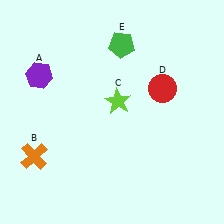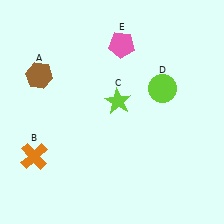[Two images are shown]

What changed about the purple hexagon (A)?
In Image 1, A is purple. In Image 2, it changed to brown.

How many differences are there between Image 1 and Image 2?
There are 3 differences between the two images.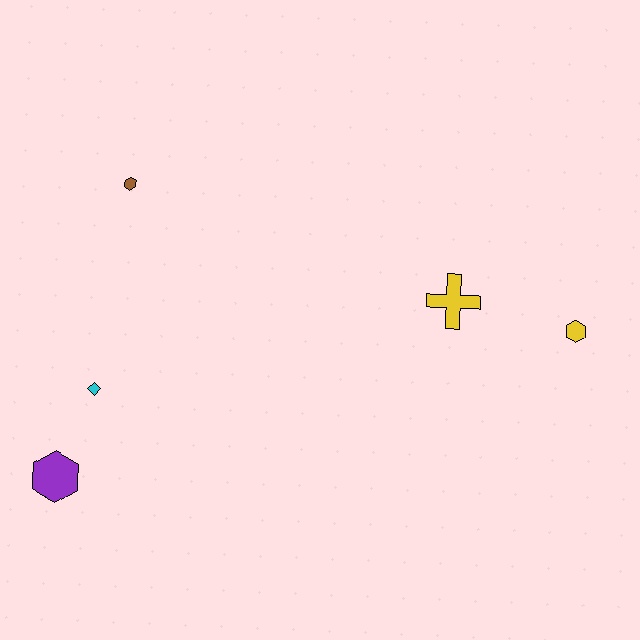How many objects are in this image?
There are 5 objects.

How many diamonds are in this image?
There is 1 diamond.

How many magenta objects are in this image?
There are no magenta objects.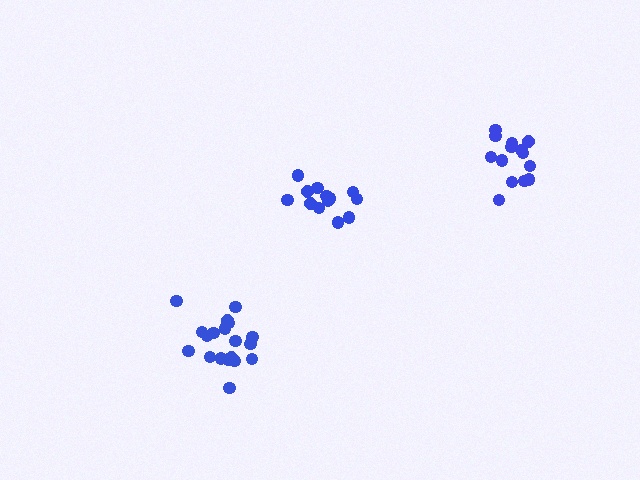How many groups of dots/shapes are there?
There are 3 groups.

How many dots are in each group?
Group 1: 19 dots, Group 2: 14 dots, Group 3: 14 dots (47 total).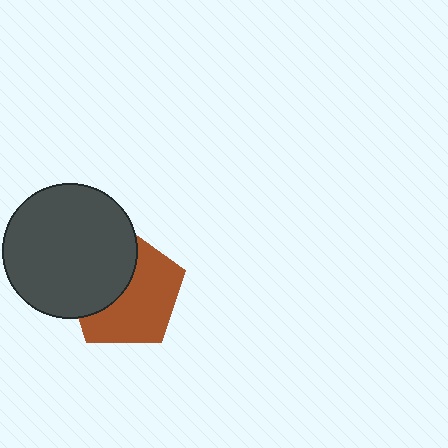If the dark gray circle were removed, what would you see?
You would see the complete brown pentagon.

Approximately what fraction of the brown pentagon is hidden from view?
Roughly 41% of the brown pentagon is hidden behind the dark gray circle.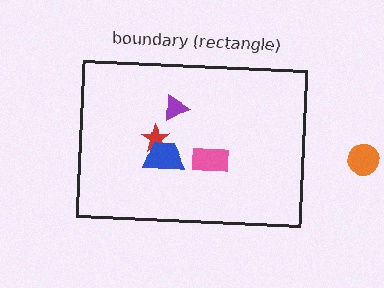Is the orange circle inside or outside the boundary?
Outside.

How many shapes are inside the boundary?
4 inside, 1 outside.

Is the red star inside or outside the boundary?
Inside.